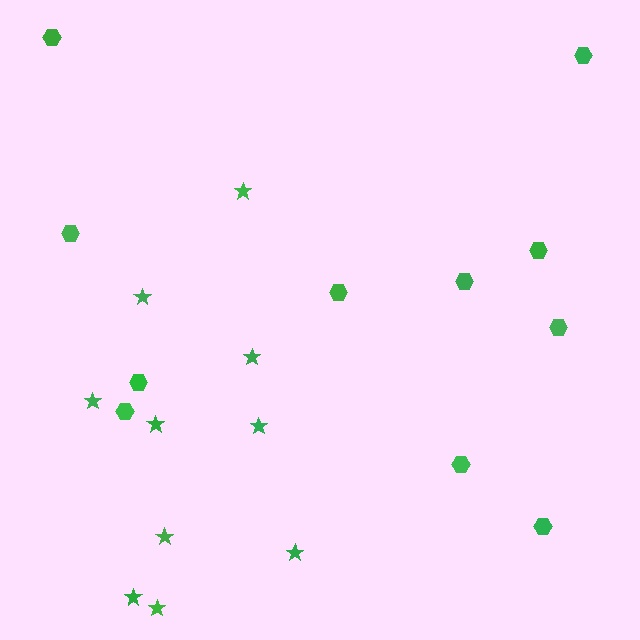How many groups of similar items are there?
There are 2 groups: one group of stars (10) and one group of hexagons (11).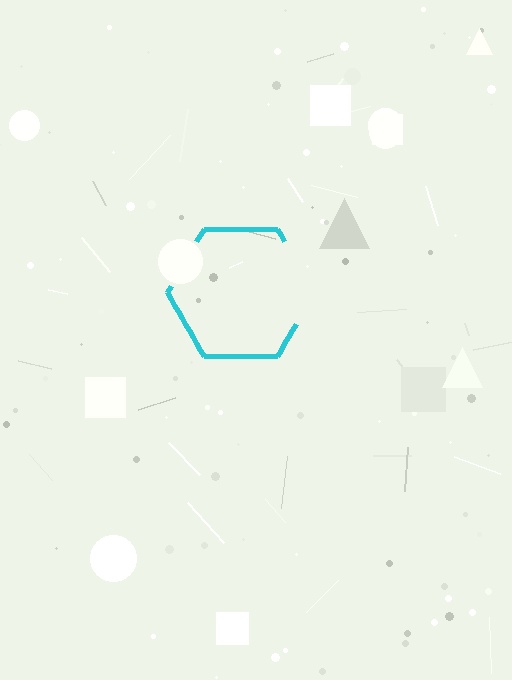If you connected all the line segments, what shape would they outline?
They would outline a hexagon.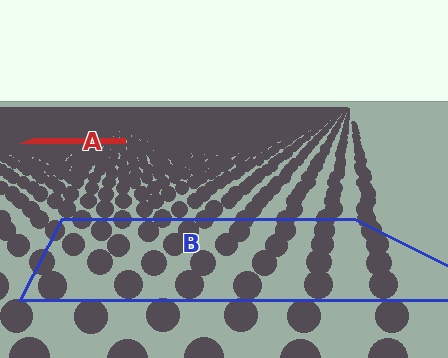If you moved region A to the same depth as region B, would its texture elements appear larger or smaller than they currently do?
They would appear larger. At a closer depth, the same texture elements are projected at a bigger on-screen size.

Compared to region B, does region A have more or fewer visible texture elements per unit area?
Region A has more texture elements per unit area — they are packed more densely because it is farther away.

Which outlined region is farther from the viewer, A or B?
Region A is farther from the viewer — the texture elements inside it appear smaller and more densely packed.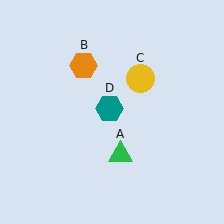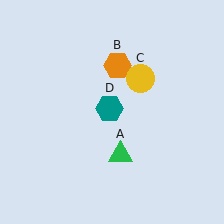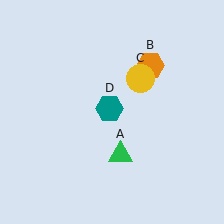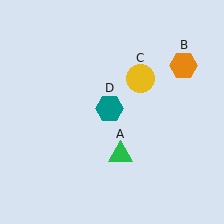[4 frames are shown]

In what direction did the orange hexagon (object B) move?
The orange hexagon (object B) moved right.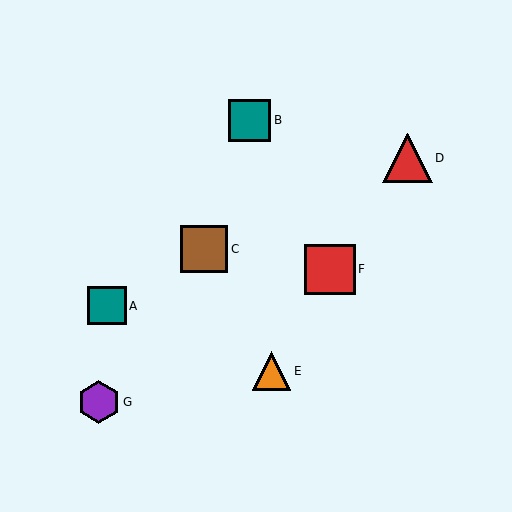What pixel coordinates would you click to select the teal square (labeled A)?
Click at (107, 306) to select the teal square A.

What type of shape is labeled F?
Shape F is a red square.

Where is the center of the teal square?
The center of the teal square is at (107, 306).